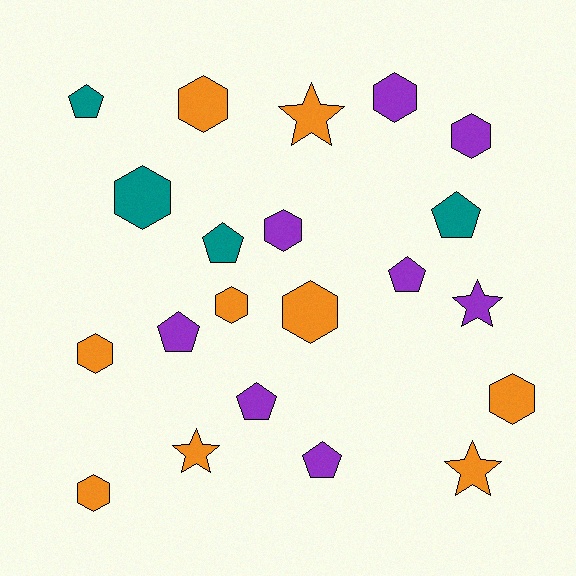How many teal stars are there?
There are no teal stars.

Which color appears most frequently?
Orange, with 9 objects.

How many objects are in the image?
There are 21 objects.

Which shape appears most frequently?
Hexagon, with 10 objects.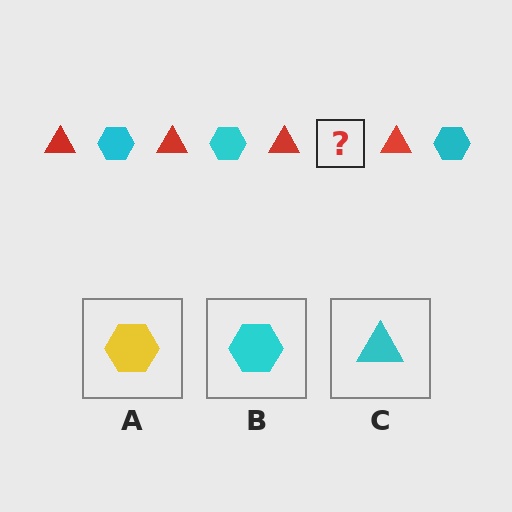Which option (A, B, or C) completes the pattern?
B.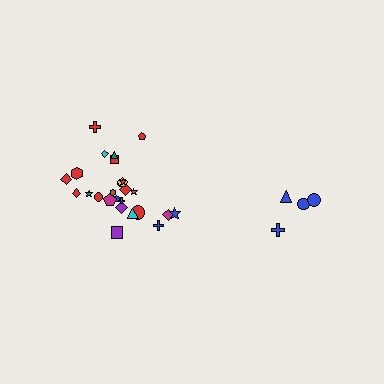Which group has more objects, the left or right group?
The left group.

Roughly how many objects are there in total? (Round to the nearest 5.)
Roughly 30 objects in total.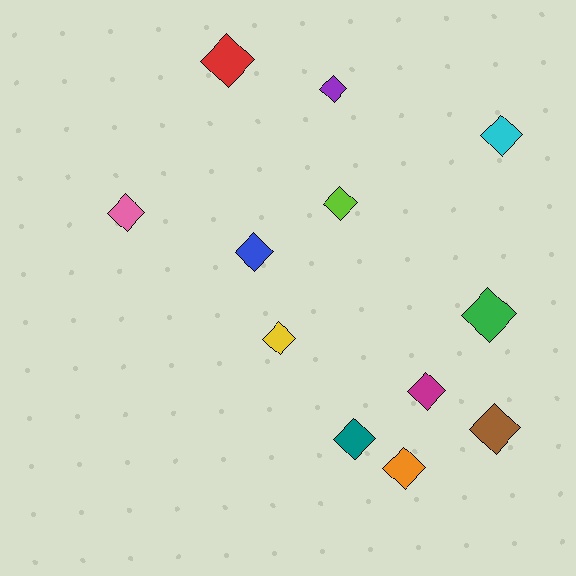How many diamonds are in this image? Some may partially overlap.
There are 12 diamonds.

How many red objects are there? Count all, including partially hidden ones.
There is 1 red object.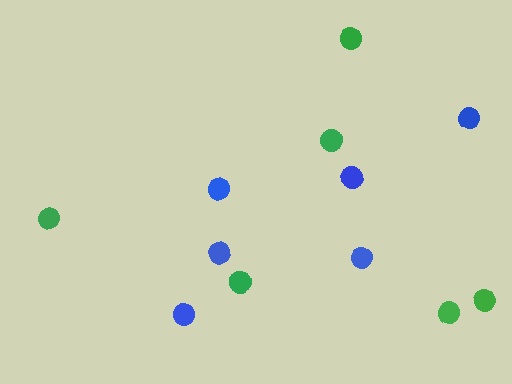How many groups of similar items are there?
There are 2 groups: one group of green circles (6) and one group of blue circles (6).